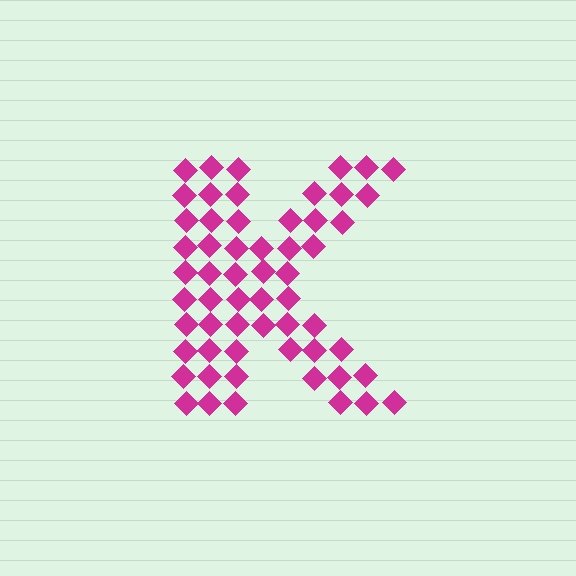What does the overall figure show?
The overall figure shows the letter K.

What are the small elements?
The small elements are diamonds.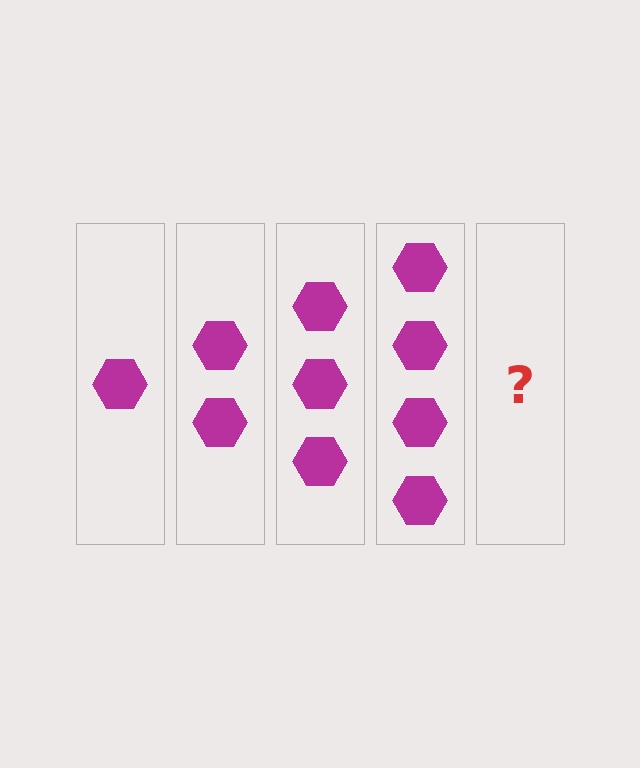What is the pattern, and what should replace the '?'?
The pattern is that each step adds one more hexagon. The '?' should be 5 hexagons.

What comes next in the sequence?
The next element should be 5 hexagons.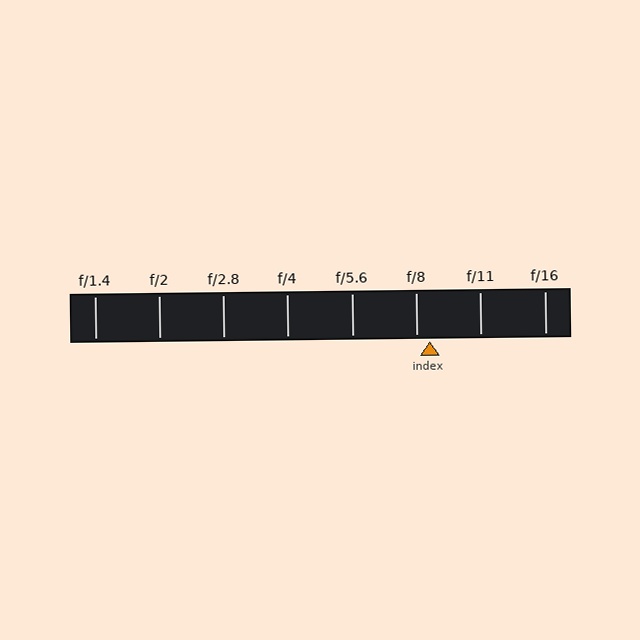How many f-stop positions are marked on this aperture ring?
There are 8 f-stop positions marked.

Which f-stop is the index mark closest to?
The index mark is closest to f/8.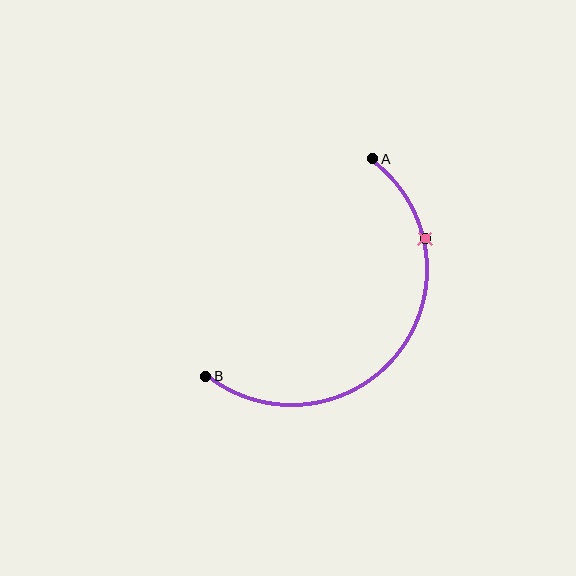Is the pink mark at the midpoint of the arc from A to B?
No. The pink mark lies on the arc but is closer to endpoint A. The arc midpoint would be at the point on the curve equidistant along the arc from both A and B.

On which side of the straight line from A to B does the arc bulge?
The arc bulges below and to the right of the straight line connecting A and B.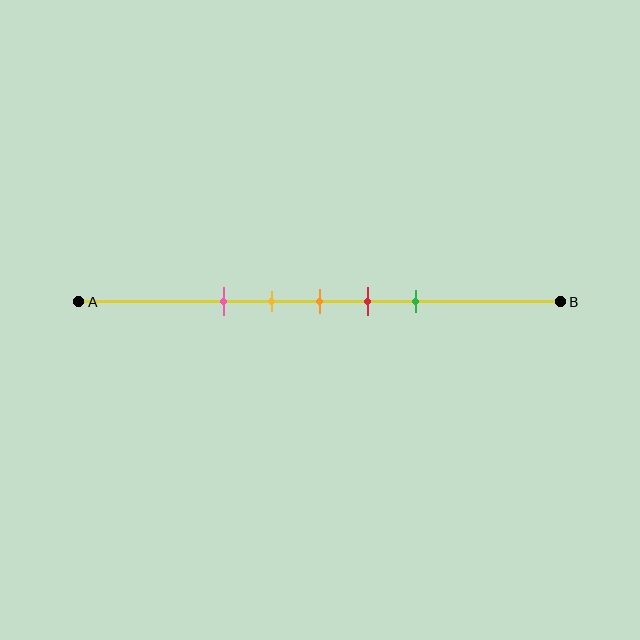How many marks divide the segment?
There are 5 marks dividing the segment.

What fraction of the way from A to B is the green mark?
The green mark is approximately 70% (0.7) of the way from A to B.